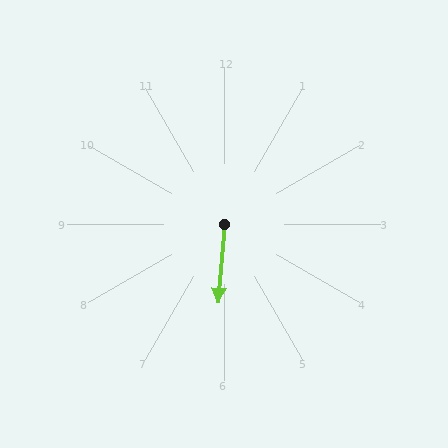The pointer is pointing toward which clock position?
Roughly 6 o'clock.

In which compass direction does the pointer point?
South.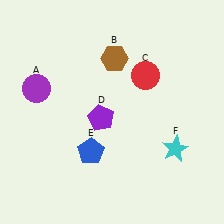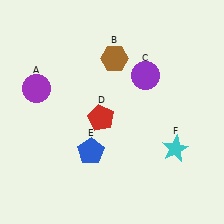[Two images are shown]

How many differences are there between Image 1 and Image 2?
There are 2 differences between the two images.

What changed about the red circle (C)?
In Image 1, C is red. In Image 2, it changed to purple.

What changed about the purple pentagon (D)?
In Image 1, D is purple. In Image 2, it changed to red.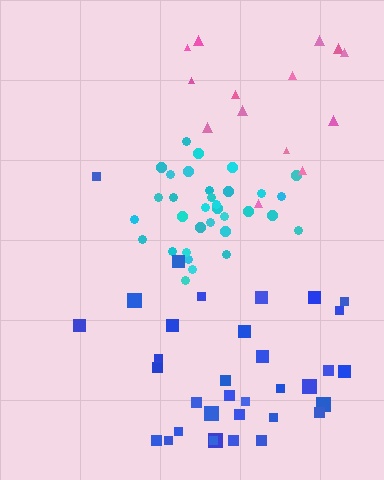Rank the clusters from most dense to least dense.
cyan, blue, pink.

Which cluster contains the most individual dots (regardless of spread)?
Blue (34).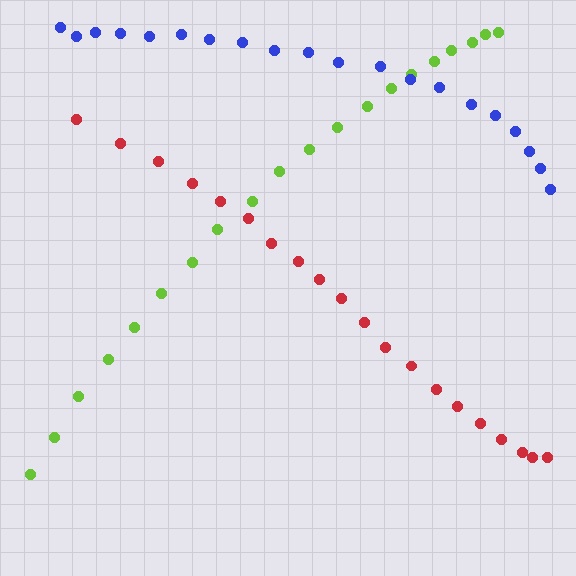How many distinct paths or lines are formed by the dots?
There are 3 distinct paths.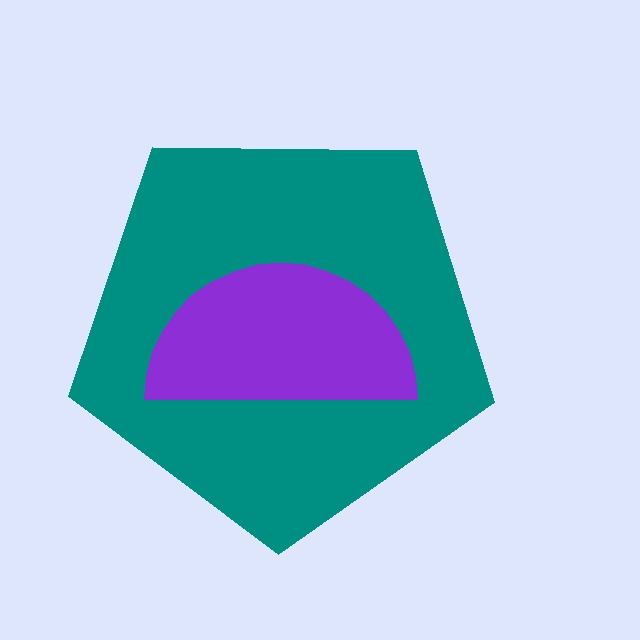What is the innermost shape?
The purple semicircle.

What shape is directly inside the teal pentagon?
The purple semicircle.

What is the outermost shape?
The teal pentagon.